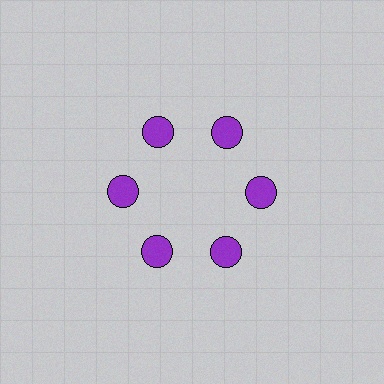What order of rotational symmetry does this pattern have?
This pattern has 6-fold rotational symmetry.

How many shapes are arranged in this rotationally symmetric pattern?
There are 6 shapes, arranged in 6 groups of 1.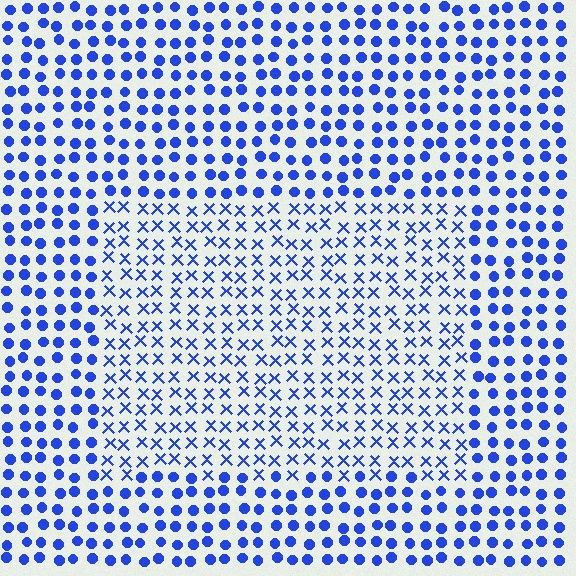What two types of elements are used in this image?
The image uses X marks inside the rectangle region and circles outside it.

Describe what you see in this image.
The image is filled with small blue elements arranged in a uniform grid. A rectangle-shaped region contains X marks, while the surrounding area contains circles. The boundary is defined purely by the change in element shape.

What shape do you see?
I see a rectangle.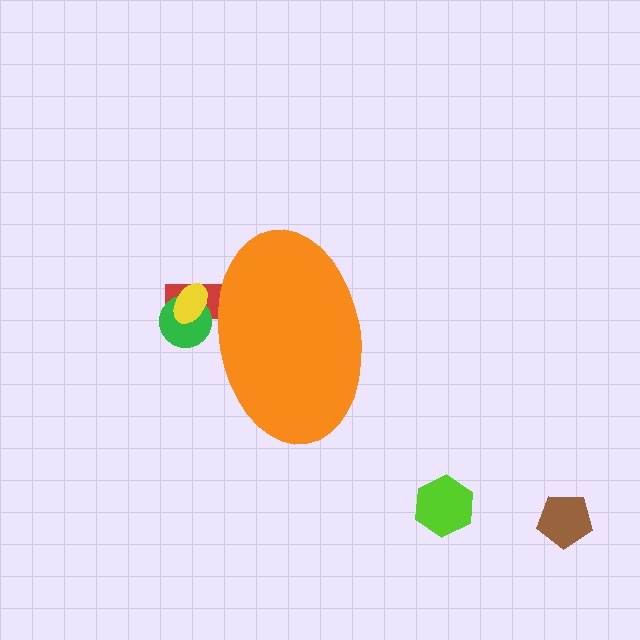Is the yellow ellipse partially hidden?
Yes, the yellow ellipse is partially hidden behind the orange ellipse.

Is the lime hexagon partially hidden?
No, the lime hexagon is fully visible.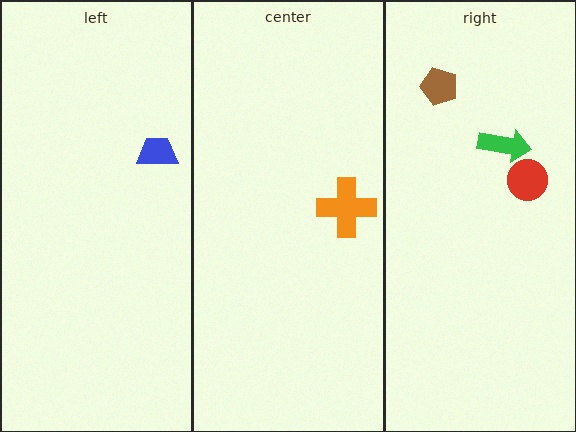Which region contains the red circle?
The right region.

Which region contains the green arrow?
The right region.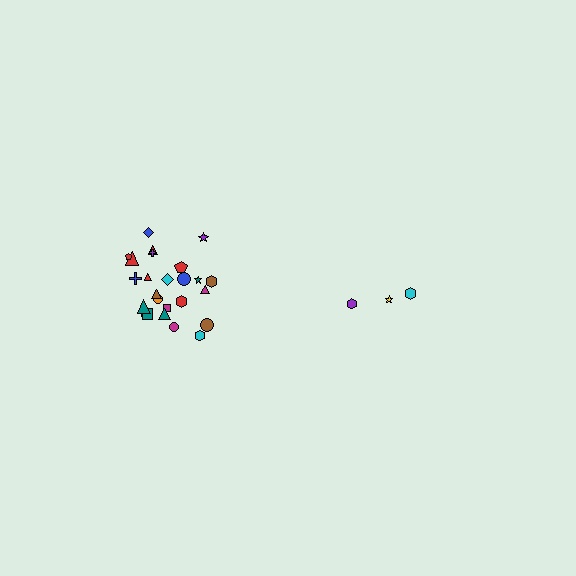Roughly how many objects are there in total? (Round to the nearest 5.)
Roughly 30 objects in total.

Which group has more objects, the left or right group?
The left group.